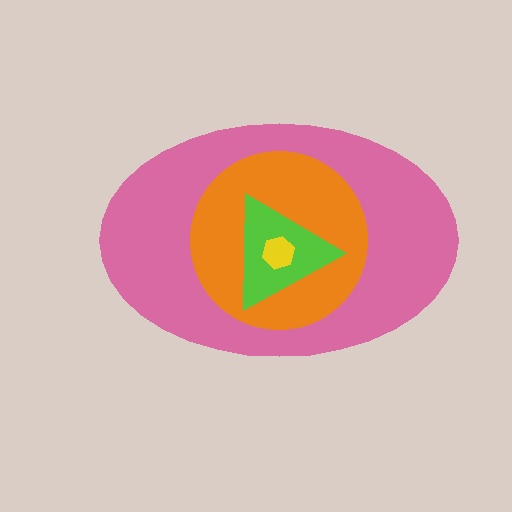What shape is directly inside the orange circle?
The lime triangle.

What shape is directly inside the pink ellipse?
The orange circle.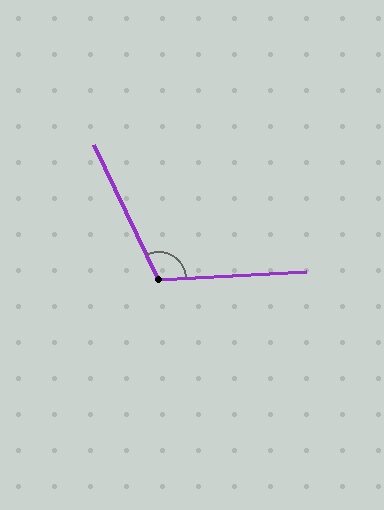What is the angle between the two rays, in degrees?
Approximately 113 degrees.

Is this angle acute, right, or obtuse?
It is obtuse.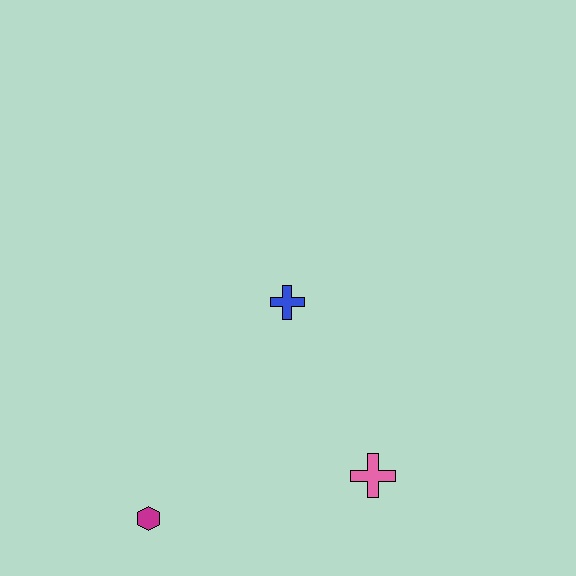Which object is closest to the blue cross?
The pink cross is closest to the blue cross.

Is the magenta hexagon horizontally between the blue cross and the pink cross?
No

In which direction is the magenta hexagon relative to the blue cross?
The magenta hexagon is below the blue cross.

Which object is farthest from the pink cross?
The magenta hexagon is farthest from the pink cross.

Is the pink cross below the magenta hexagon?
No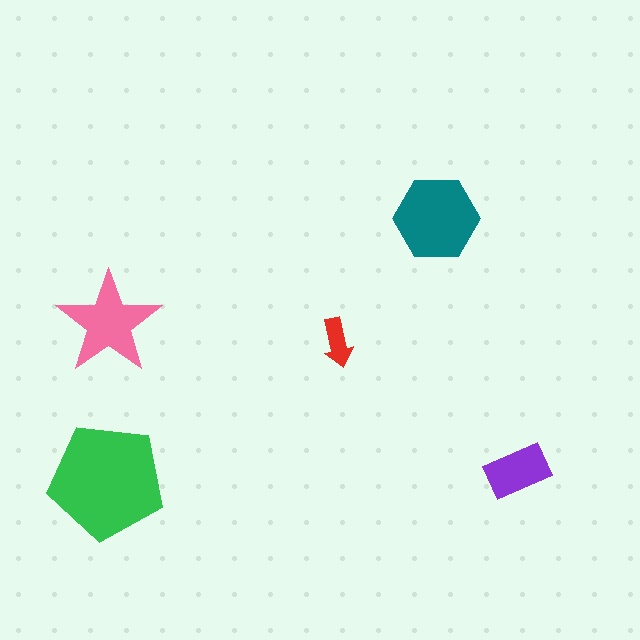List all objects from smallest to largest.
The red arrow, the purple rectangle, the pink star, the teal hexagon, the green pentagon.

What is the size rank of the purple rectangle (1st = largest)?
4th.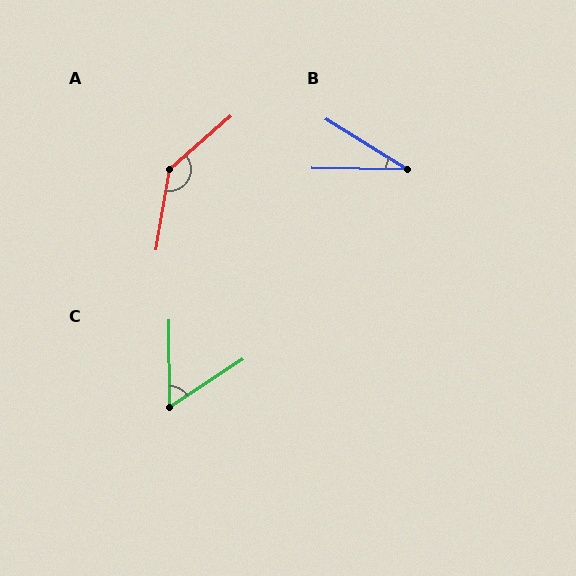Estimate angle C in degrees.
Approximately 57 degrees.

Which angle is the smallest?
B, at approximately 31 degrees.